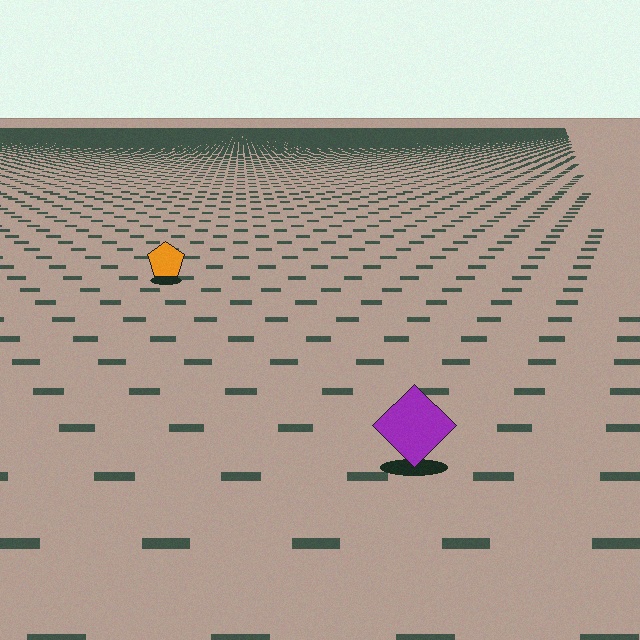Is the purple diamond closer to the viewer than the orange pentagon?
Yes. The purple diamond is closer — you can tell from the texture gradient: the ground texture is coarser near it.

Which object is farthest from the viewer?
The orange pentagon is farthest from the viewer. It appears smaller and the ground texture around it is denser.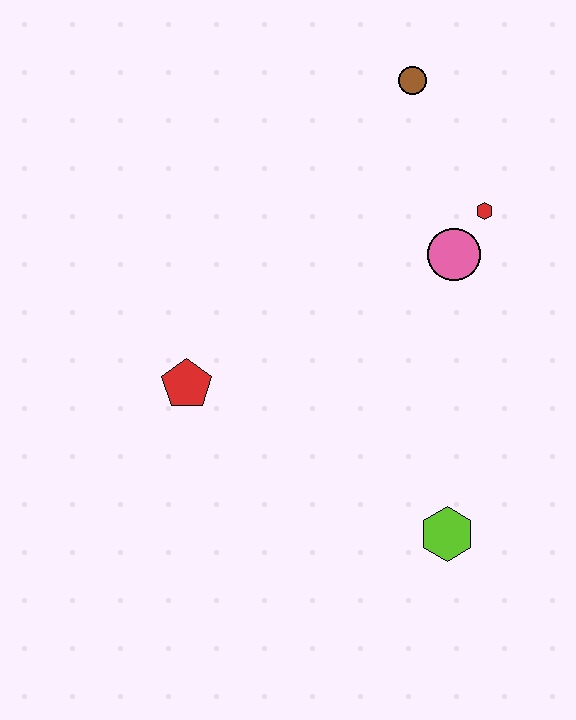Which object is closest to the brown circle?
The red hexagon is closest to the brown circle.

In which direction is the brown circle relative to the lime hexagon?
The brown circle is above the lime hexagon.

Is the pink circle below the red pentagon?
No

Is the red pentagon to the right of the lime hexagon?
No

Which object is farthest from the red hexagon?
The red pentagon is farthest from the red hexagon.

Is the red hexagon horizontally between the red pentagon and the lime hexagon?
No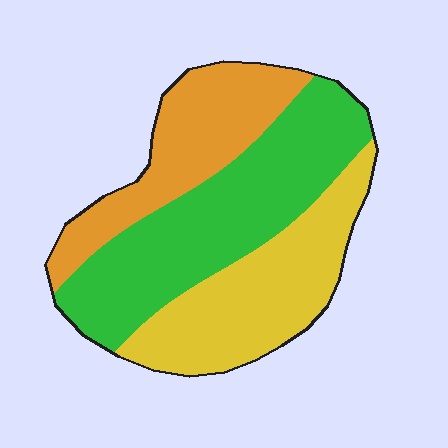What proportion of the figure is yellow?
Yellow covers around 30% of the figure.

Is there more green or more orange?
Green.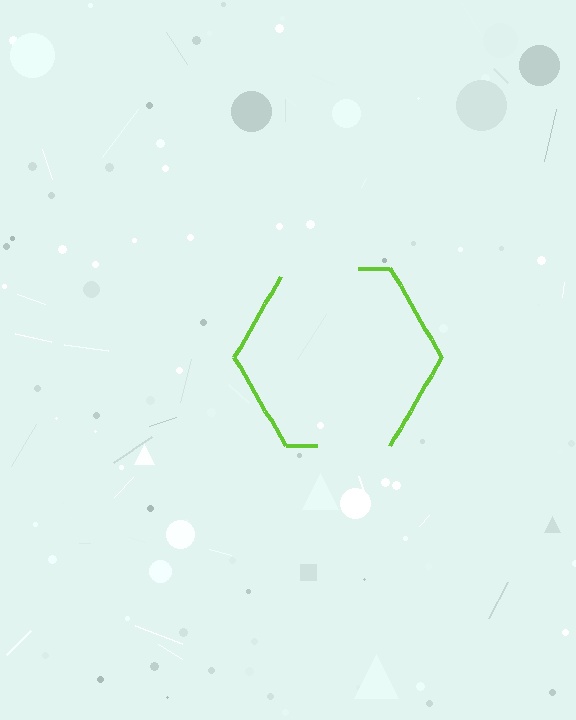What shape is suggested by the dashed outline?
The dashed outline suggests a hexagon.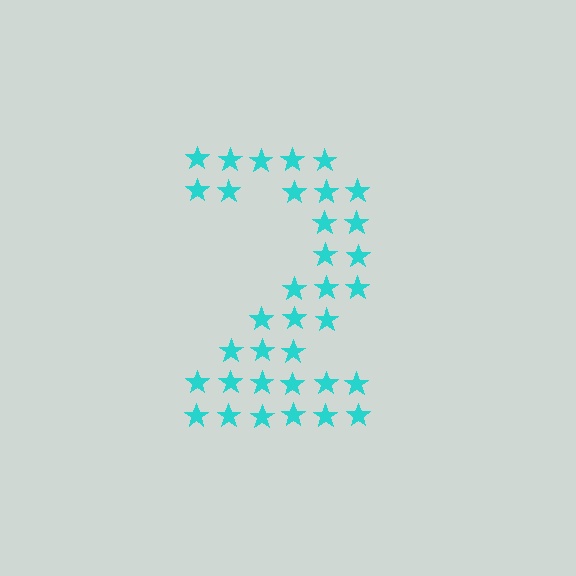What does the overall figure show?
The overall figure shows the digit 2.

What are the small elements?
The small elements are stars.